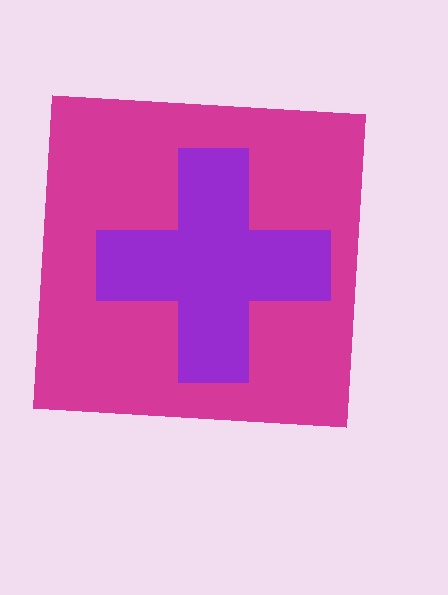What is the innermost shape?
The purple cross.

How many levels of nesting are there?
2.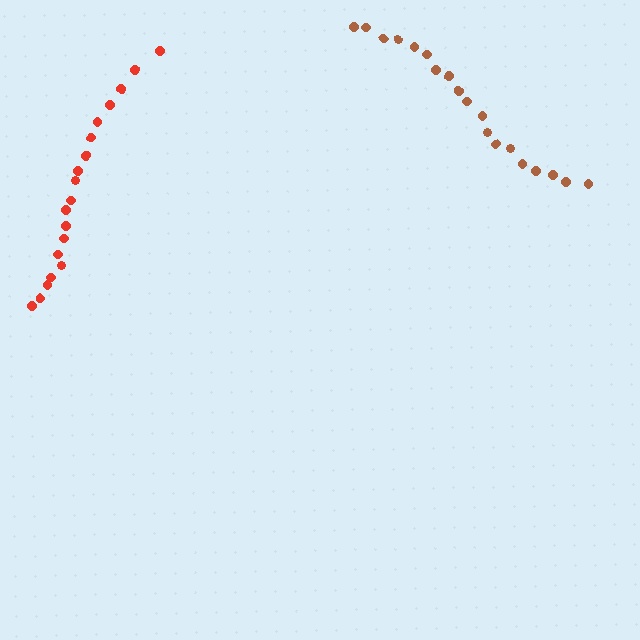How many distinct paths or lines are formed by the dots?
There are 2 distinct paths.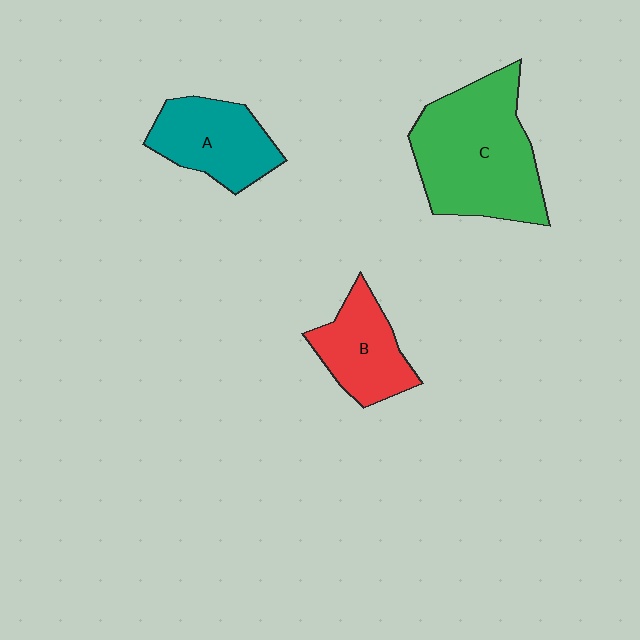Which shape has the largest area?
Shape C (green).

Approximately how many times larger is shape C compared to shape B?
Approximately 2.0 times.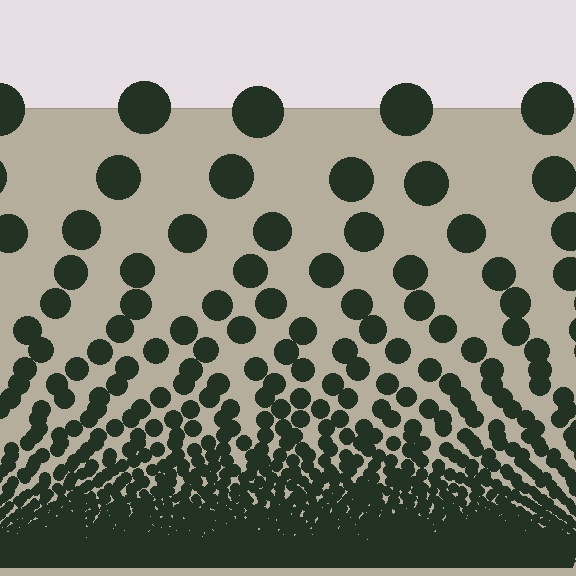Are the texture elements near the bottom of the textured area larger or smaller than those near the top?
Smaller. The gradient is inverted — elements near the bottom are smaller and denser.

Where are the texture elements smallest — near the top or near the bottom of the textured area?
Near the bottom.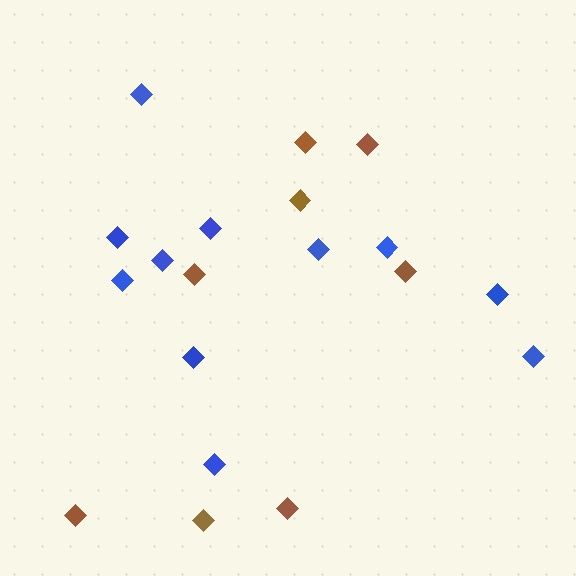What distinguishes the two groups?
There are 2 groups: one group of brown diamonds (8) and one group of blue diamonds (11).